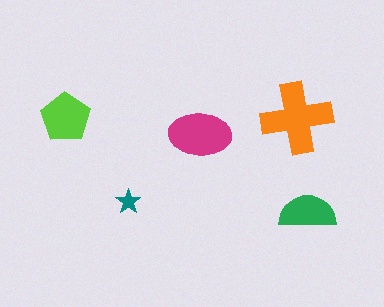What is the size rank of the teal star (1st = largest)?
5th.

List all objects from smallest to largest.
The teal star, the green semicircle, the lime pentagon, the magenta ellipse, the orange cross.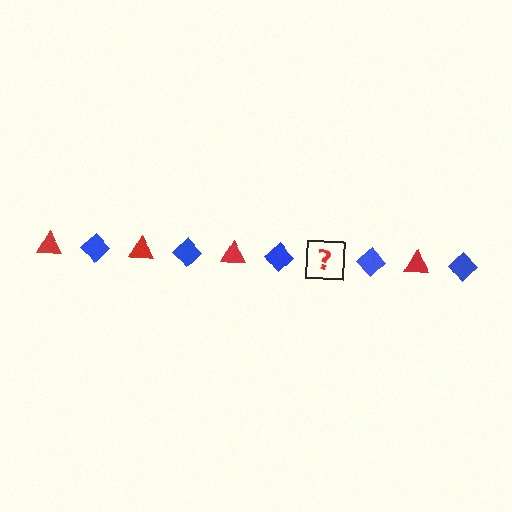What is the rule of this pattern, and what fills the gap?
The rule is that the pattern alternates between red triangle and blue diamond. The gap should be filled with a red triangle.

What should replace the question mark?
The question mark should be replaced with a red triangle.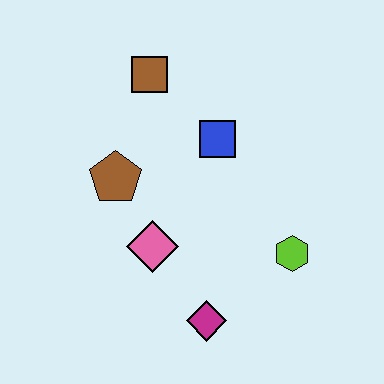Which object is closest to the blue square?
The brown square is closest to the blue square.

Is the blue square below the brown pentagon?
No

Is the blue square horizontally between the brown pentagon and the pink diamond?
No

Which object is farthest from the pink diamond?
The brown square is farthest from the pink diamond.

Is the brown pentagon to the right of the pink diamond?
No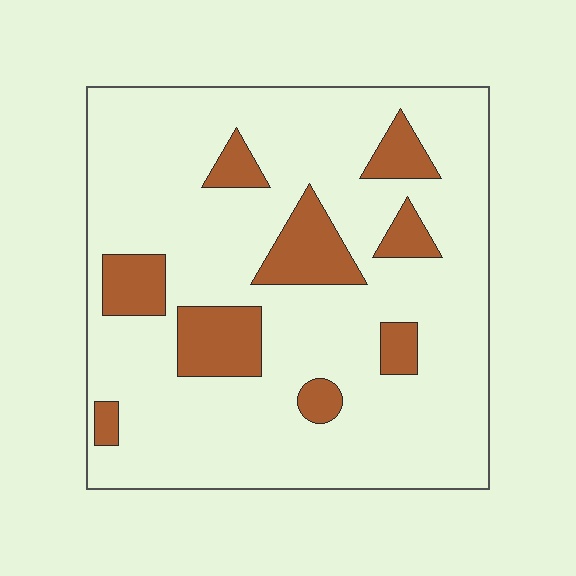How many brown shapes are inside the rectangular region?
9.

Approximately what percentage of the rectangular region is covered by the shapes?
Approximately 15%.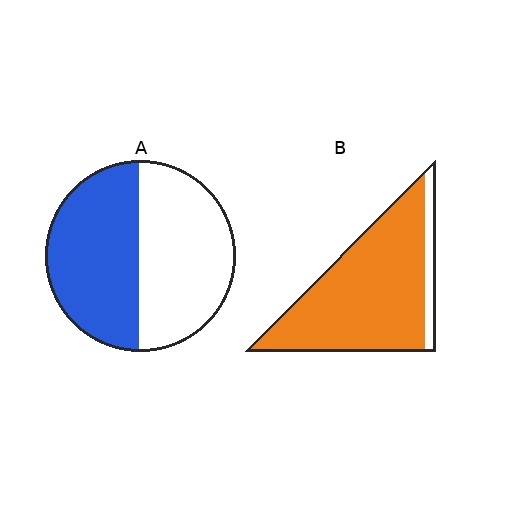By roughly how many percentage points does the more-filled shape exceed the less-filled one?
By roughly 40 percentage points (B over A).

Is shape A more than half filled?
Roughly half.